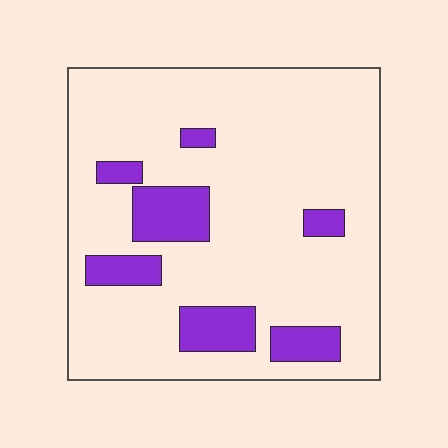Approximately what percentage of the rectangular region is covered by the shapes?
Approximately 15%.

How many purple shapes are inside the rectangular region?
7.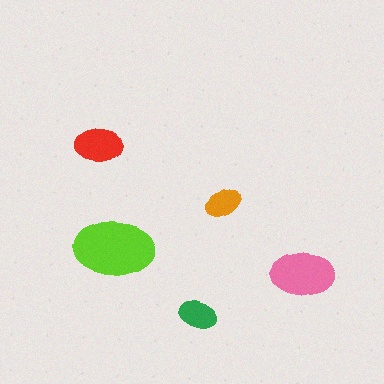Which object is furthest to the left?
The red ellipse is leftmost.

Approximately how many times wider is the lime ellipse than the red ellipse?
About 1.5 times wider.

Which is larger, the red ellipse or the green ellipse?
The red one.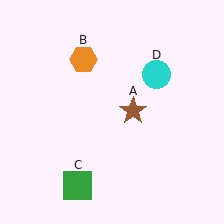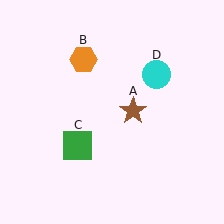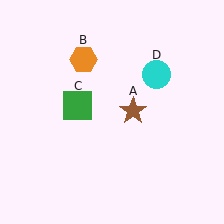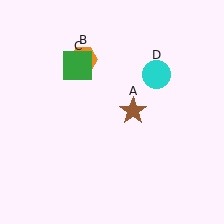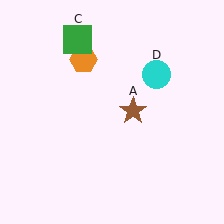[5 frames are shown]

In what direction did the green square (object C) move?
The green square (object C) moved up.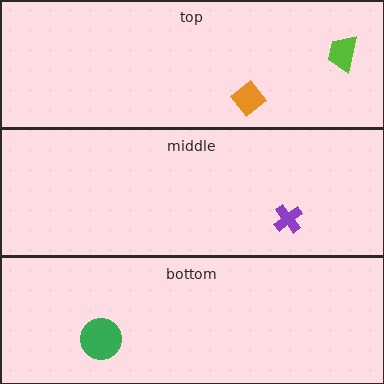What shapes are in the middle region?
The purple cross.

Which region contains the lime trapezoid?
The top region.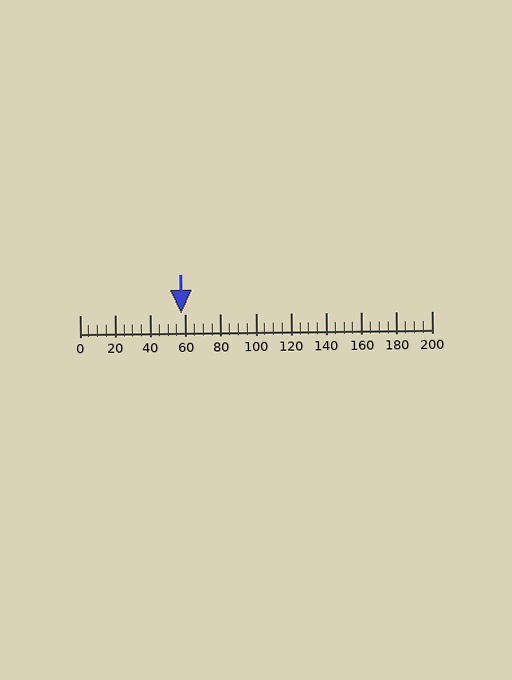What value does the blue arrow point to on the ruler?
The blue arrow points to approximately 57.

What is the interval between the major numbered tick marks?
The major tick marks are spaced 20 units apart.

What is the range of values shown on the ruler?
The ruler shows values from 0 to 200.